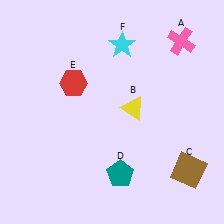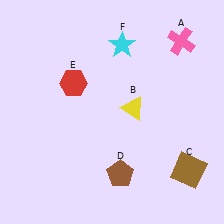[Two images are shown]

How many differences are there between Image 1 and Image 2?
There is 1 difference between the two images.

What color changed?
The pentagon (D) changed from teal in Image 1 to brown in Image 2.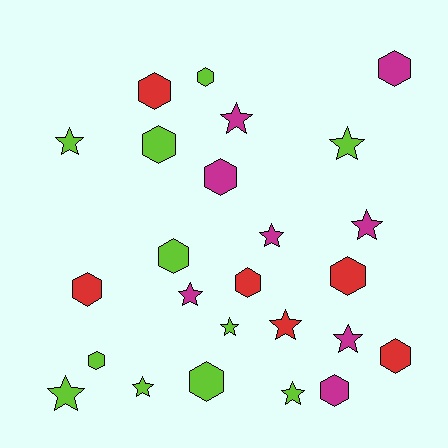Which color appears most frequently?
Lime, with 11 objects.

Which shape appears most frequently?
Hexagon, with 13 objects.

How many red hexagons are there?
There are 5 red hexagons.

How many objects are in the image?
There are 25 objects.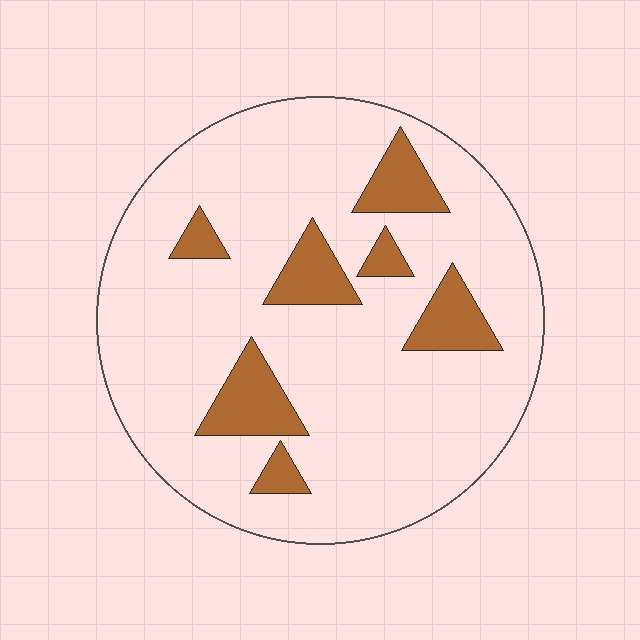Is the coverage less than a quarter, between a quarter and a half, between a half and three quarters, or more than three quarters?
Less than a quarter.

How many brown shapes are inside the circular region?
7.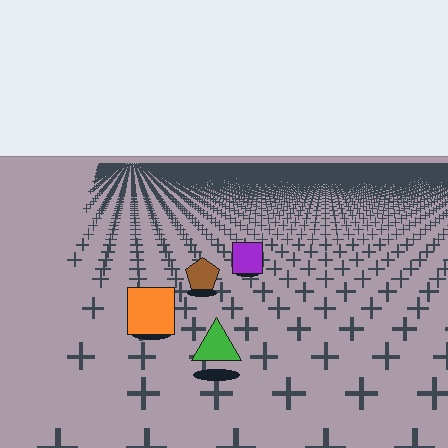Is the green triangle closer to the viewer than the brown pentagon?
Yes. The green triangle is closer — you can tell from the texture gradient: the ground texture is coarser near it.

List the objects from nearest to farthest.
From nearest to farthest: the green triangle, the orange square, the brown pentagon, the purple square.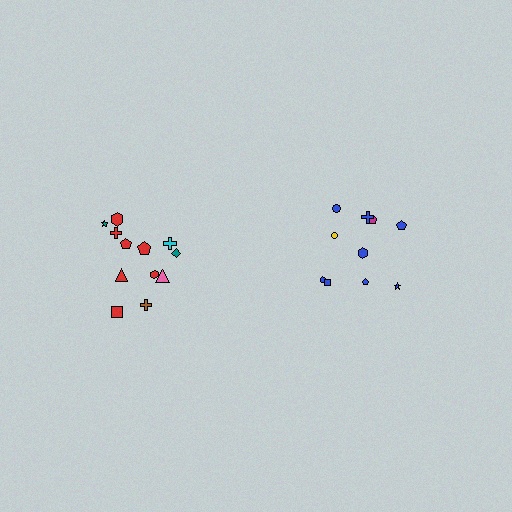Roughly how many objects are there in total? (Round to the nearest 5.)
Roughly 20 objects in total.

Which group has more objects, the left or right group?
The left group.